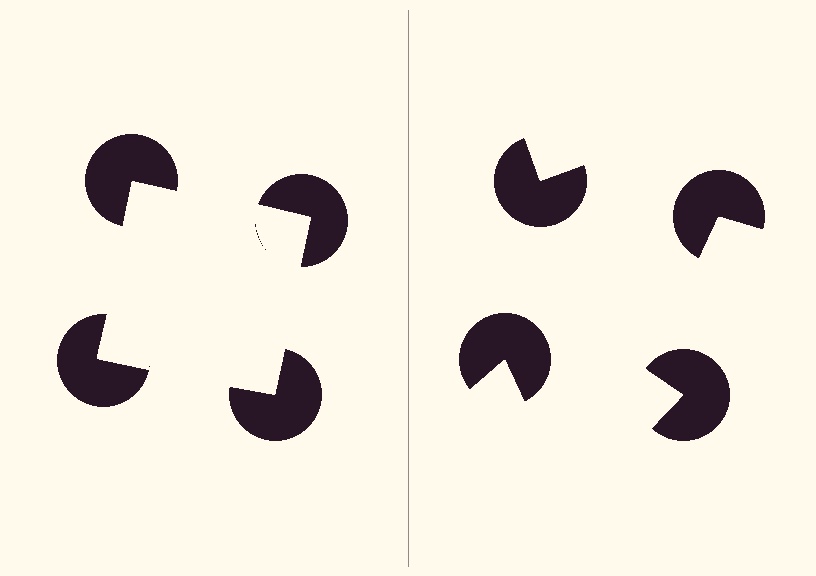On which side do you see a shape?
An illusory square appears on the left side. On the right side the wedge cuts are rotated, so no coherent shape forms.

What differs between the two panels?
The pac-man discs are positioned identically on both sides; only the wedge orientations differ. On the left they align to a square; on the right they are misaligned.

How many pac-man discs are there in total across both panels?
8 — 4 on each side.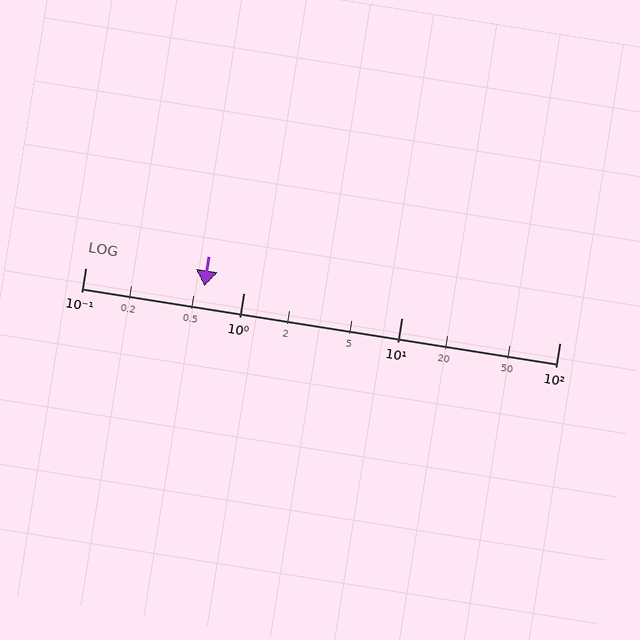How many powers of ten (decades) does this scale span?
The scale spans 3 decades, from 0.1 to 100.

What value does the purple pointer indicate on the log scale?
The pointer indicates approximately 0.57.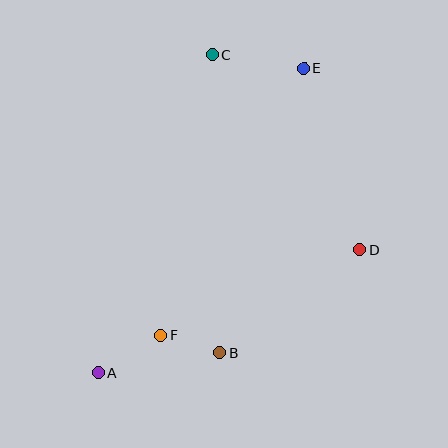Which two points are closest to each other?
Points B and F are closest to each other.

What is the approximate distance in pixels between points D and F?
The distance between D and F is approximately 216 pixels.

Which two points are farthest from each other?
Points A and E are farthest from each other.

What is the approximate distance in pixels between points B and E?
The distance between B and E is approximately 296 pixels.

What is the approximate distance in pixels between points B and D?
The distance between B and D is approximately 174 pixels.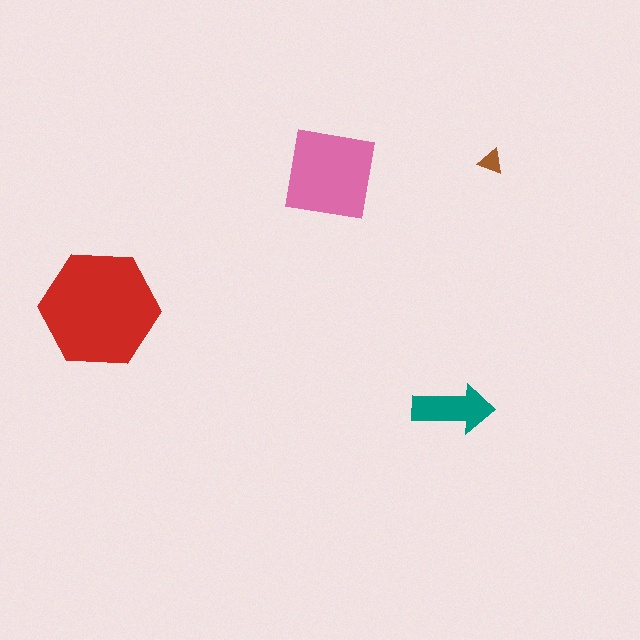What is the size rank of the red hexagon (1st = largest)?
1st.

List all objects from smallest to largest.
The brown triangle, the teal arrow, the pink square, the red hexagon.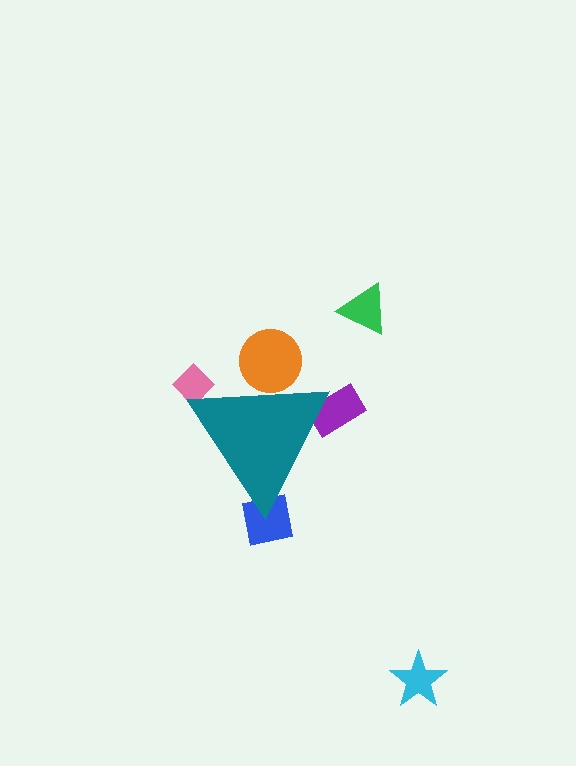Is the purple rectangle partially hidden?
Yes, the purple rectangle is partially hidden behind the teal triangle.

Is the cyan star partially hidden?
No, the cyan star is fully visible.